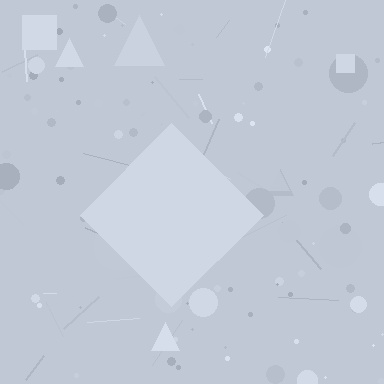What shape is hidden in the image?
A diamond is hidden in the image.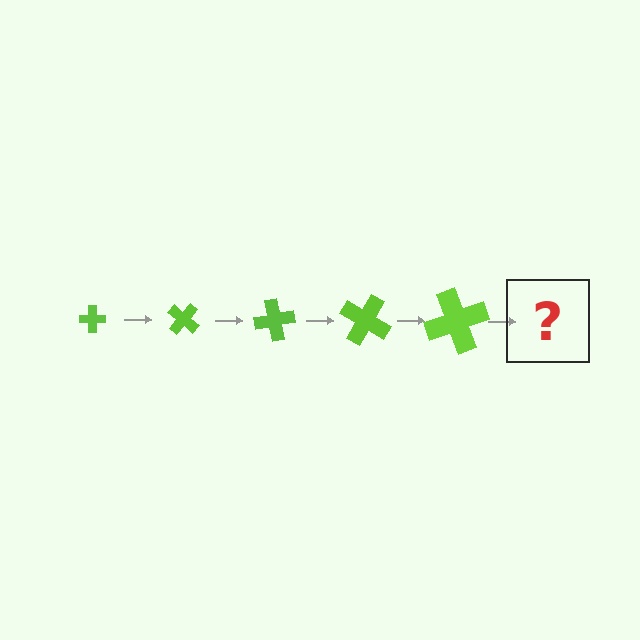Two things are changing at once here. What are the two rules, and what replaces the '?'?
The two rules are that the cross grows larger each step and it rotates 40 degrees each step. The '?' should be a cross, larger than the previous one and rotated 200 degrees from the start.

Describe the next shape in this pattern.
It should be a cross, larger than the previous one and rotated 200 degrees from the start.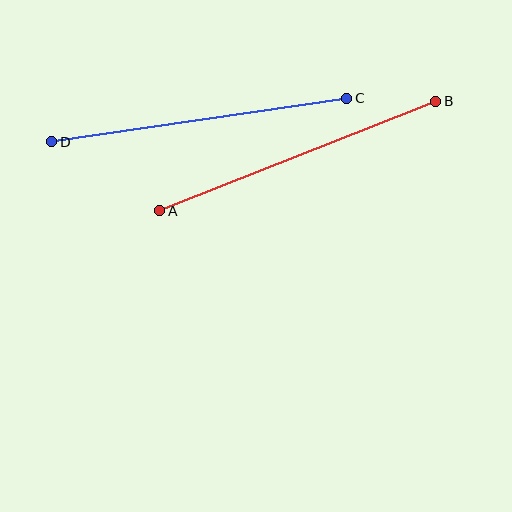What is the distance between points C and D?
The distance is approximately 298 pixels.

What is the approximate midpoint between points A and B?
The midpoint is at approximately (298, 156) pixels.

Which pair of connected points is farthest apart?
Points C and D are farthest apart.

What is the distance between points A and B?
The distance is approximately 297 pixels.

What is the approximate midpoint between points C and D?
The midpoint is at approximately (199, 120) pixels.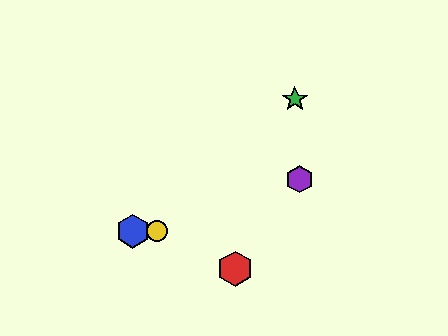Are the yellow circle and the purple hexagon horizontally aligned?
No, the yellow circle is at y≈231 and the purple hexagon is at y≈179.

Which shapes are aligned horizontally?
The blue hexagon, the yellow circle are aligned horizontally.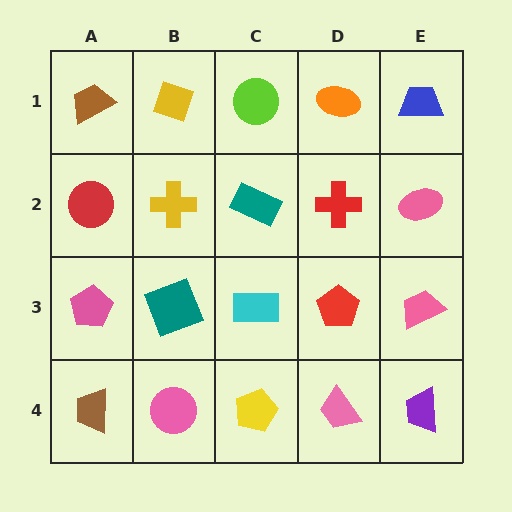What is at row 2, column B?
A yellow cross.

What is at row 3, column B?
A teal square.